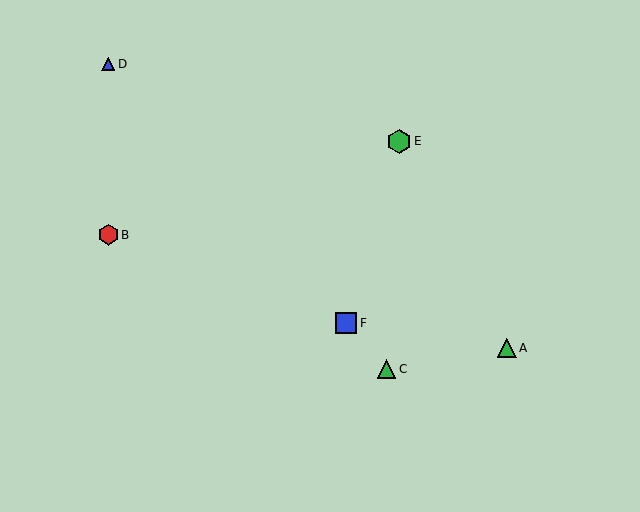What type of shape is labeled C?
Shape C is a green triangle.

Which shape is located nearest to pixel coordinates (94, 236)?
The red hexagon (labeled B) at (108, 235) is nearest to that location.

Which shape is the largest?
The green hexagon (labeled E) is the largest.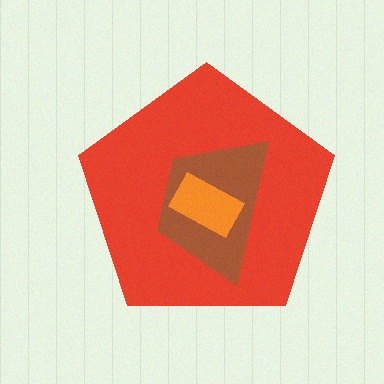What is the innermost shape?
The orange rectangle.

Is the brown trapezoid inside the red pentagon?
Yes.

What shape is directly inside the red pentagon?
The brown trapezoid.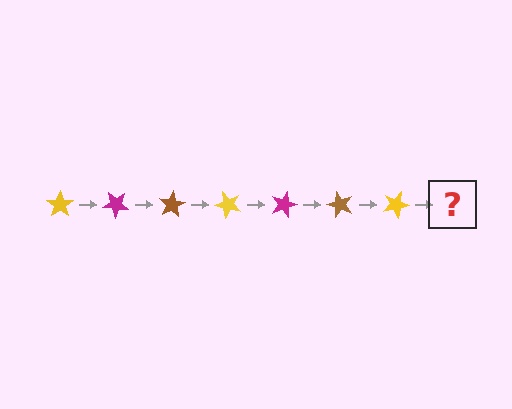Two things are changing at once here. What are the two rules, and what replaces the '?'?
The two rules are that it rotates 40 degrees each step and the color cycles through yellow, magenta, and brown. The '?' should be a magenta star, rotated 280 degrees from the start.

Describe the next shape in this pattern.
It should be a magenta star, rotated 280 degrees from the start.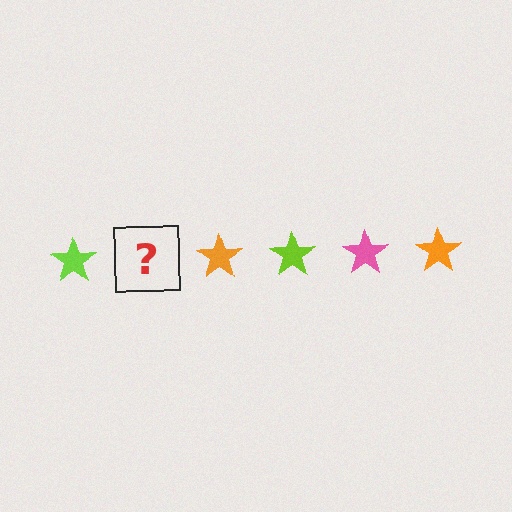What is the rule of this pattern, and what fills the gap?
The rule is that the pattern cycles through lime, pink, orange stars. The gap should be filled with a pink star.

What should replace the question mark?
The question mark should be replaced with a pink star.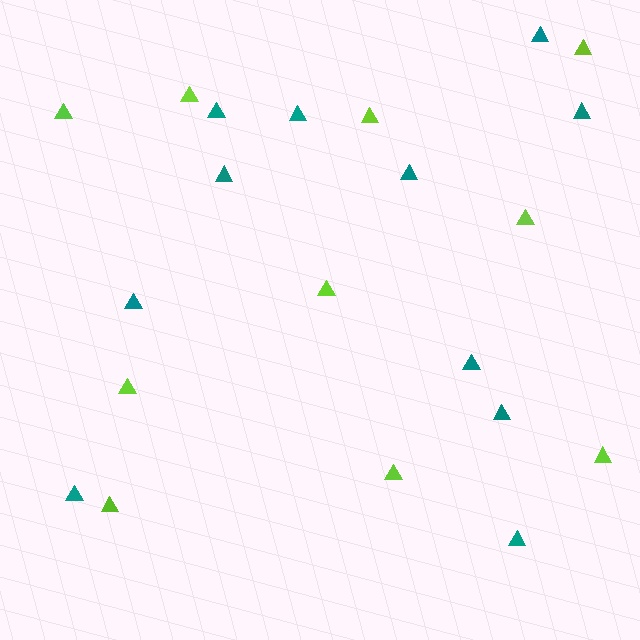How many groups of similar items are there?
There are 2 groups: one group of teal triangles (11) and one group of lime triangles (10).